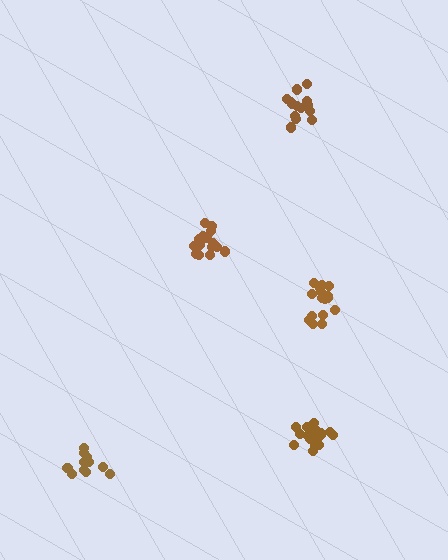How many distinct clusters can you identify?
There are 5 distinct clusters.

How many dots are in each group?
Group 1: 17 dots, Group 2: 16 dots, Group 3: 14 dots, Group 4: 18 dots, Group 5: 12 dots (77 total).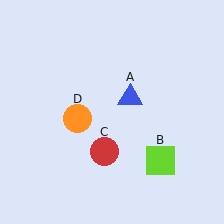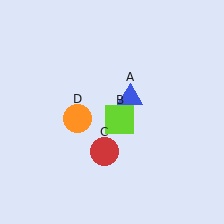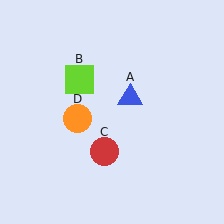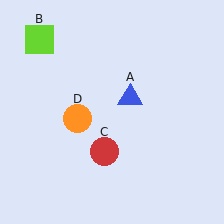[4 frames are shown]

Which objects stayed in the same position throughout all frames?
Blue triangle (object A) and red circle (object C) and orange circle (object D) remained stationary.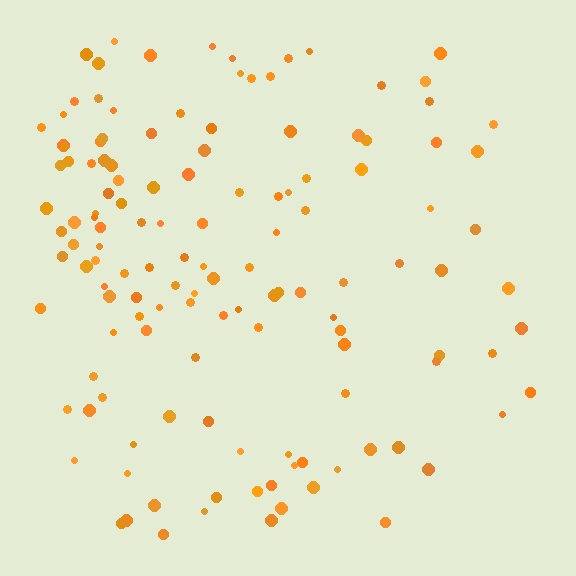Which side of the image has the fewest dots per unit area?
The right.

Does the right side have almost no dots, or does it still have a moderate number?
Still a moderate number, just noticeably fewer than the left.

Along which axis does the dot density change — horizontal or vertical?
Horizontal.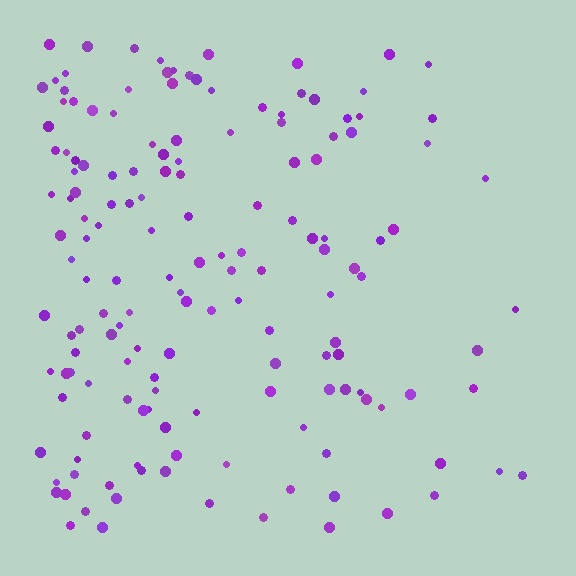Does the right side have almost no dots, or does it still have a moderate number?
Still a moderate number, just noticeably fewer than the left.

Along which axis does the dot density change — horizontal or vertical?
Horizontal.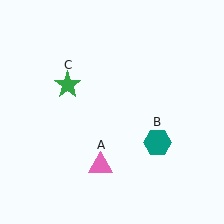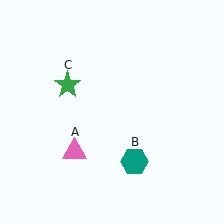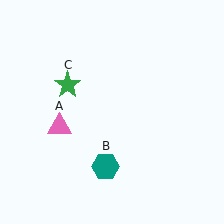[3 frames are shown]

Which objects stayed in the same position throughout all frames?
Green star (object C) remained stationary.